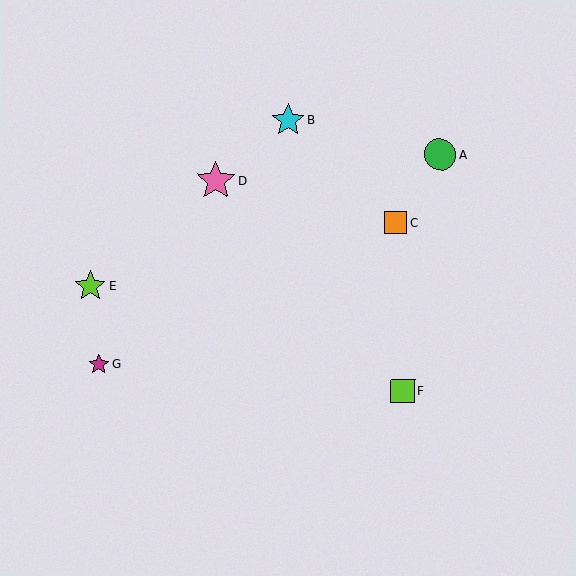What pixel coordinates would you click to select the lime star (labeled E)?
Click at (90, 286) to select the lime star E.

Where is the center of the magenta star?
The center of the magenta star is at (98, 364).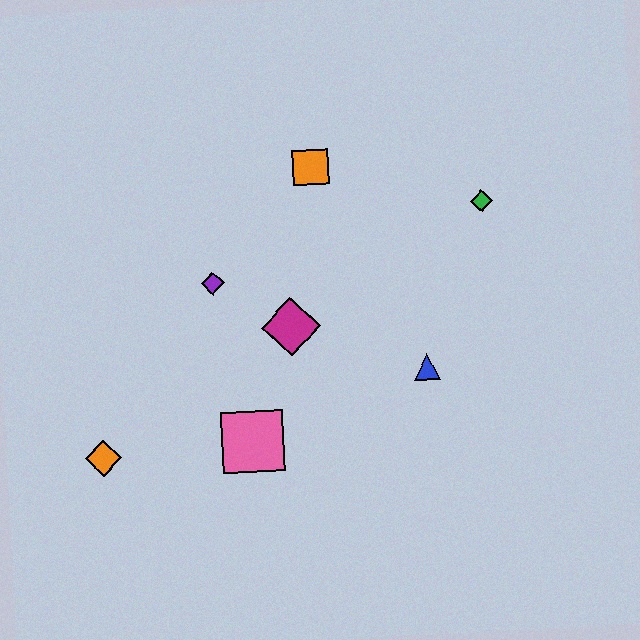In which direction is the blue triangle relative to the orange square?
The blue triangle is below the orange square.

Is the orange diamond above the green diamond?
No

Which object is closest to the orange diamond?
The pink square is closest to the orange diamond.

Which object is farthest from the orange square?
The orange diamond is farthest from the orange square.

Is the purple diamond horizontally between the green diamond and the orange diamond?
Yes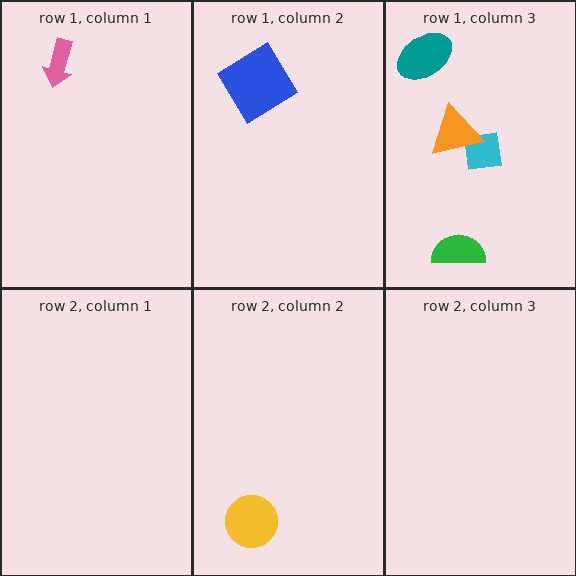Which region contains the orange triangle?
The row 1, column 3 region.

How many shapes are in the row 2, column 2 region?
1.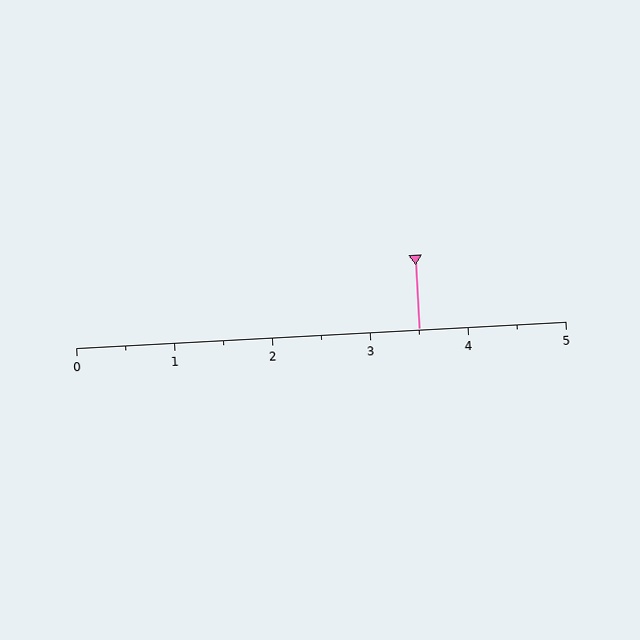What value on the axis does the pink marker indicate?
The marker indicates approximately 3.5.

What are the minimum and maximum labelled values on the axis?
The axis runs from 0 to 5.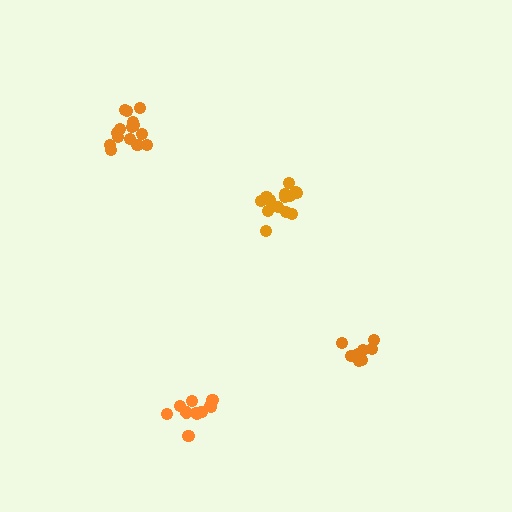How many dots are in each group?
Group 1: 9 dots, Group 2: 15 dots, Group 3: 15 dots, Group 4: 12 dots (51 total).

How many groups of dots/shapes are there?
There are 4 groups.